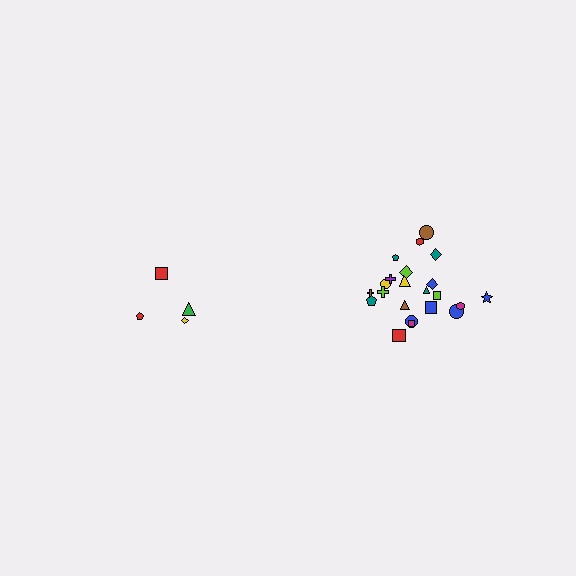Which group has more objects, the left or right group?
The right group.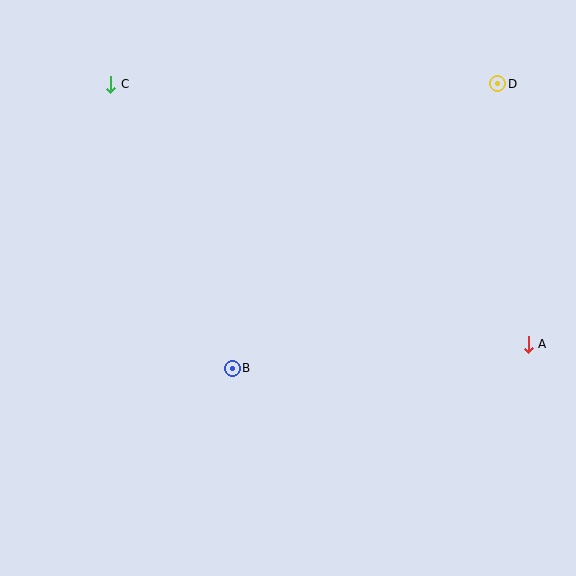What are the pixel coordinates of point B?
Point B is at (232, 368).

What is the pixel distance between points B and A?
The distance between B and A is 297 pixels.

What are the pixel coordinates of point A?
Point A is at (528, 344).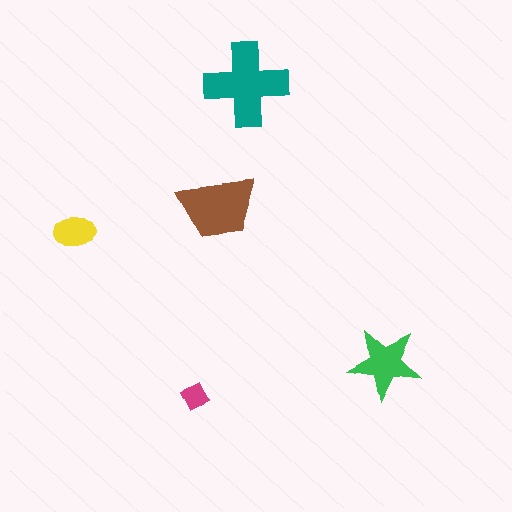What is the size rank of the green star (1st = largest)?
3rd.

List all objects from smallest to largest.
The magenta diamond, the yellow ellipse, the green star, the brown trapezoid, the teal cross.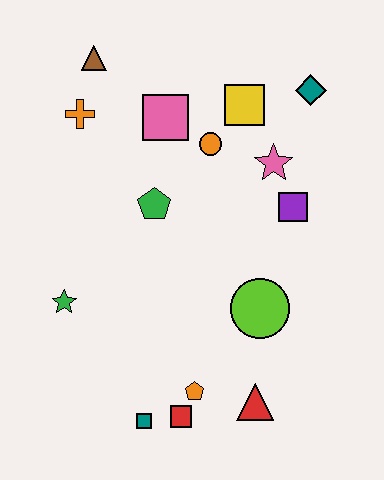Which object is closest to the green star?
The green pentagon is closest to the green star.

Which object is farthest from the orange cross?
The red triangle is farthest from the orange cross.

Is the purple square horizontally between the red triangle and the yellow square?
No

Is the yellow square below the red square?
No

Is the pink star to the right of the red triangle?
Yes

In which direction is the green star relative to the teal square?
The green star is above the teal square.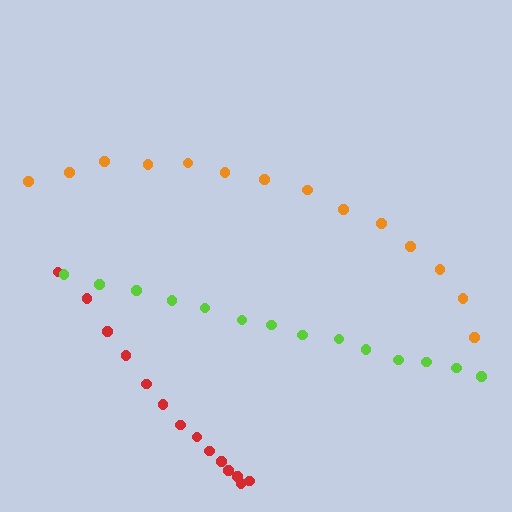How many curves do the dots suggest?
There are 3 distinct paths.